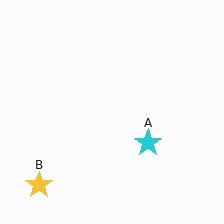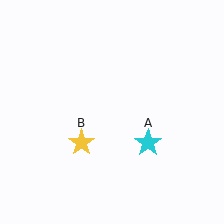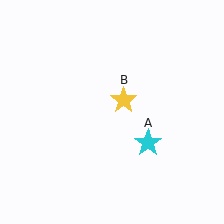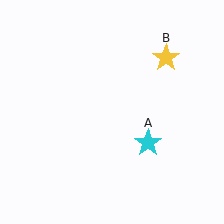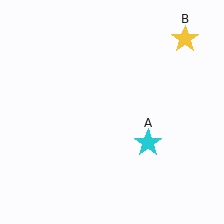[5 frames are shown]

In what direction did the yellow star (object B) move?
The yellow star (object B) moved up and to the right.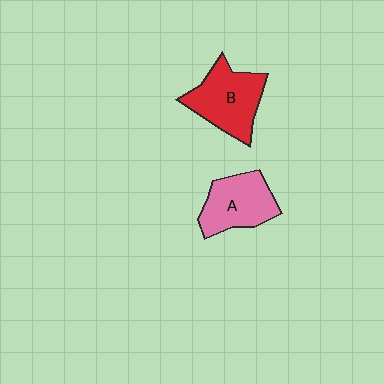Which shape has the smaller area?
Shape A (pink).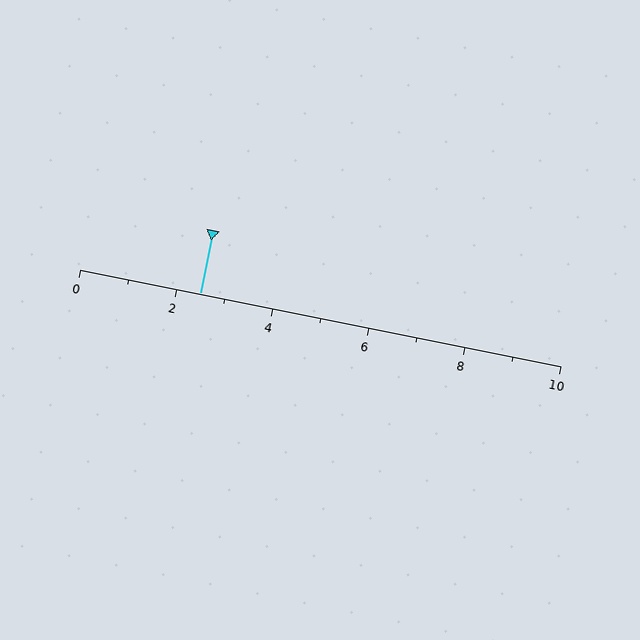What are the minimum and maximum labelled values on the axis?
The axis runs from 0 to 10.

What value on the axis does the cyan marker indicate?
The marker indicates approximately 2.5.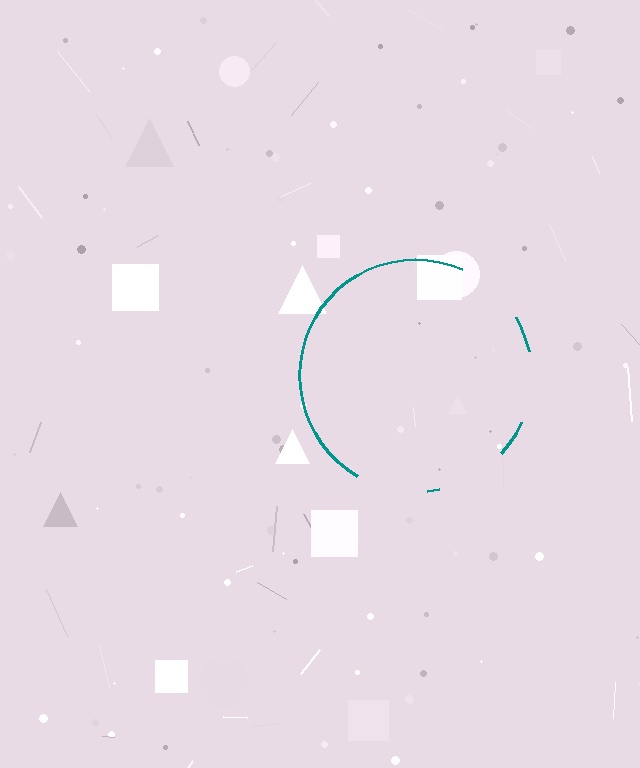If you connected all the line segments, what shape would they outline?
They would outline a circle.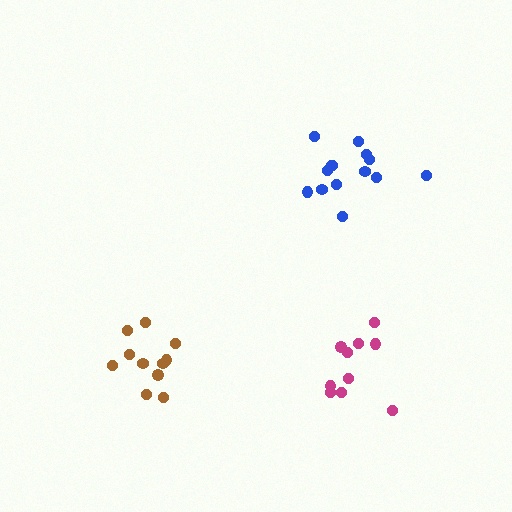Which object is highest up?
The blue cluster is topmost.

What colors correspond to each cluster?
The clusters are colored: blue, brown, magenta.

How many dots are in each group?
Group 1: 14 dots, Group 2: 11 dots, Group 3: 10 dots (35 total).